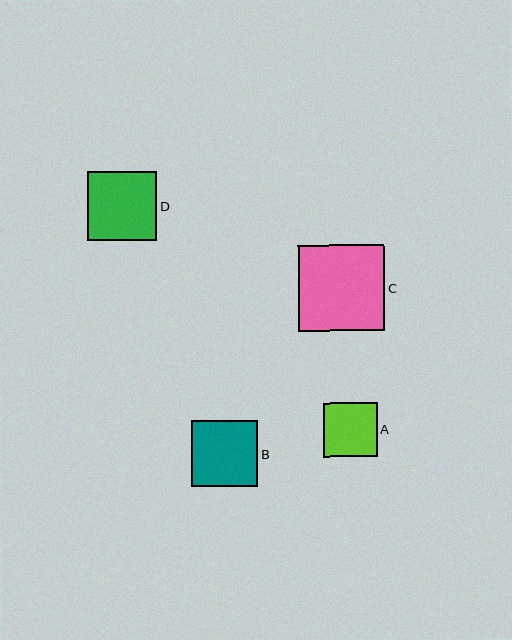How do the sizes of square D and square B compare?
Square D and square B are approximately the same size.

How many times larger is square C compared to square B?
Square C is approximately 1.3 times the size of square B.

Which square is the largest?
Square C is the largest with a size of approximately 86 pixels.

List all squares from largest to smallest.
From largest to smallest: C, D, B, A.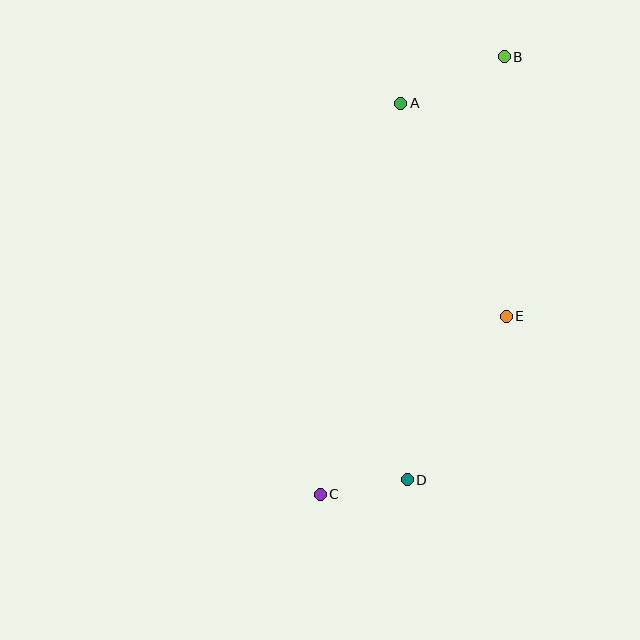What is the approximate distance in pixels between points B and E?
The distance between B and E is approximately 259 pixels.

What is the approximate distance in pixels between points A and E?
The distance between A and E is approximately 238 pixels.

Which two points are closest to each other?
Points C and D are closest to each other.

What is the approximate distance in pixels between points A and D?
The distance between A and D is approximately 377 pixels.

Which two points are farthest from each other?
Points B and C are farthest from each other.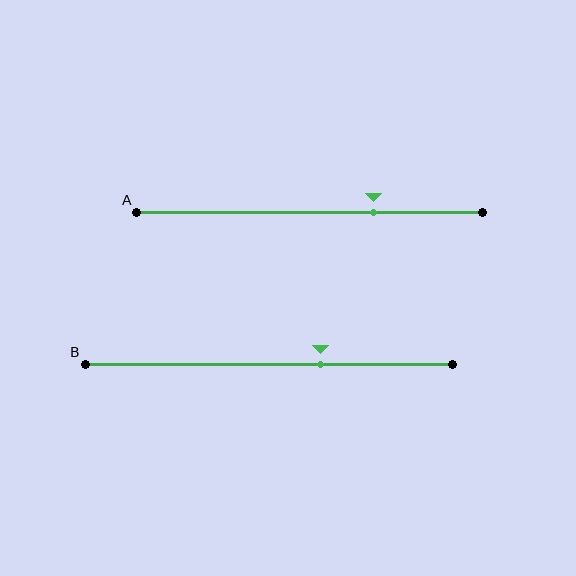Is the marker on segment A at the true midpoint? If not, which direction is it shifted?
No, the marker on segment A is shifted to the right by about 19% of the segment length.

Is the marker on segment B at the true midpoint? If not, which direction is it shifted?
No, the marker on segment B is shifted to the right by about 14% of the segment length.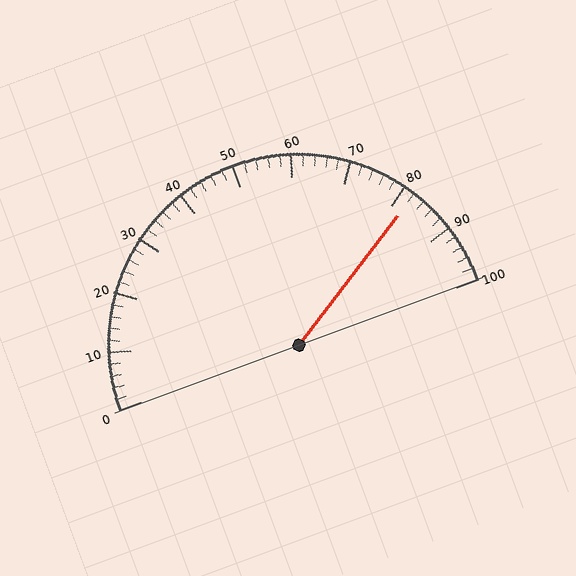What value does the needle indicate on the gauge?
The needle indicates approximately 82.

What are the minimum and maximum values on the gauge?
The gauge ranges from 0 to 100.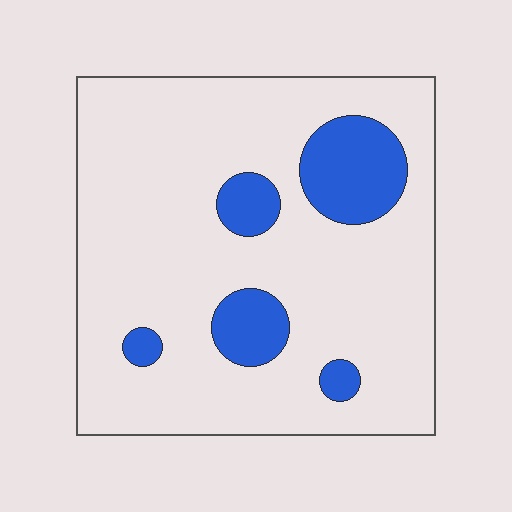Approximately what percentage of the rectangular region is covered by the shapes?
Approximately 15%.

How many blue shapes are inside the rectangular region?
5.